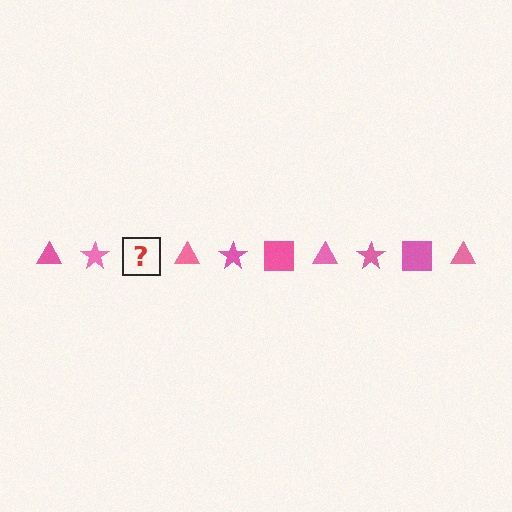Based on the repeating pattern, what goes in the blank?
The blank should be a pink square.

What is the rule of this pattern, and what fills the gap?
The rule is that the pattern cycles through triangle, star, square shapes in pink. The gap should be filled with a pink square.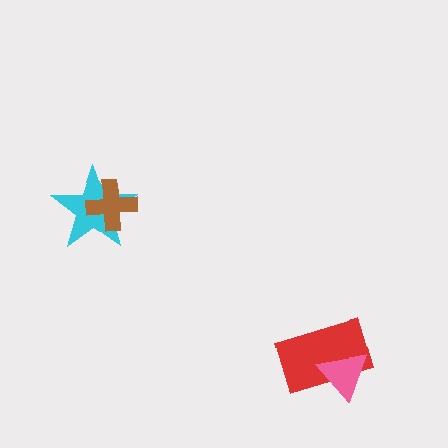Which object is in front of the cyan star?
The brown cross is in front of the cyan star.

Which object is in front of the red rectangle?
The pink triangle is in front of the red rectangle.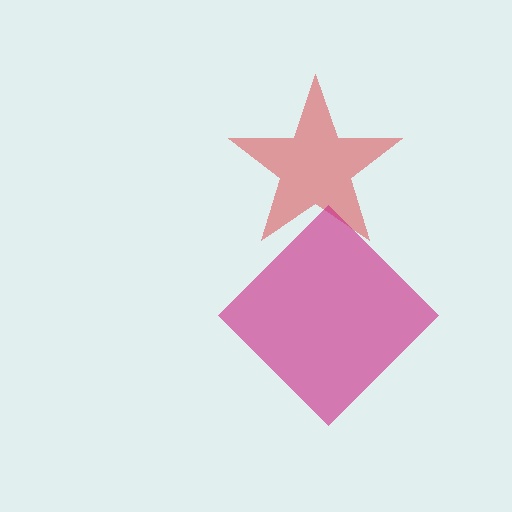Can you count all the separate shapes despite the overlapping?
Yes, there are 2 separate shapes.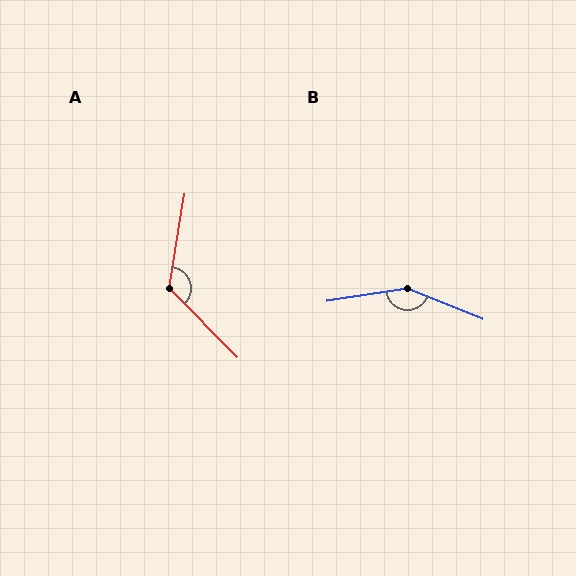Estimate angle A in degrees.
Approximately 126 degrees.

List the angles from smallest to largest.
A (126°), B (149°).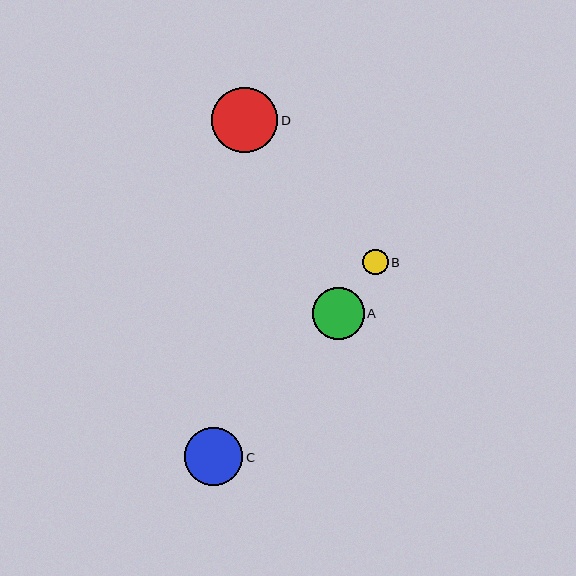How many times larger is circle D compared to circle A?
Circle D is approximately 1.3 times the size of circle A.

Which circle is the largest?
Circle D is the largest with a size of approximately 66 pixels.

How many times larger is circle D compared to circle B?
Circle D is approximately 2.6 times the size of circle B.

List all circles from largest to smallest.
From largest to smallest: D, C, A, B.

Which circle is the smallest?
Circle B is the smallest with a size of approximately 26 pixels.